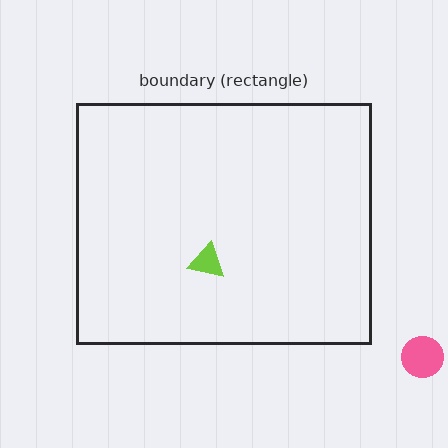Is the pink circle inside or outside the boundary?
Outside.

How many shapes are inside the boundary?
1 inside, 1 outside.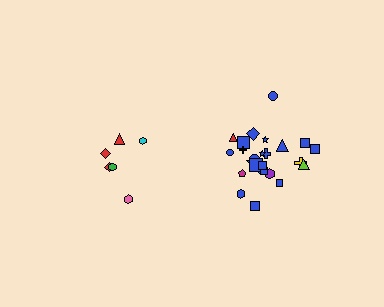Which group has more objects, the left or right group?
The right group.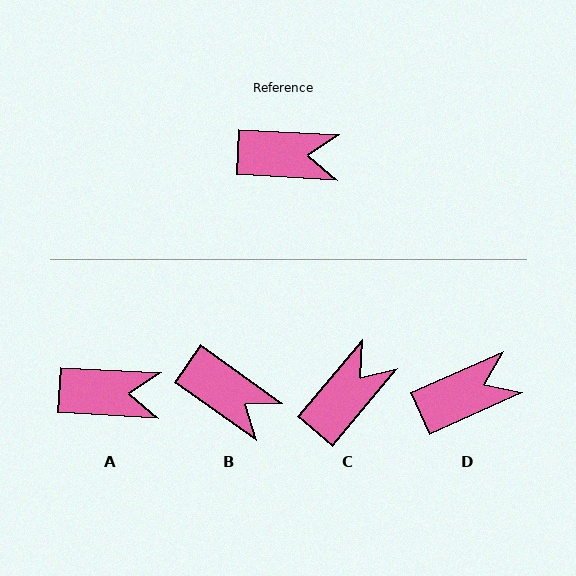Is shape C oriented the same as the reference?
No, it is off by about 53 degrees.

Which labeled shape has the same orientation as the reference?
A.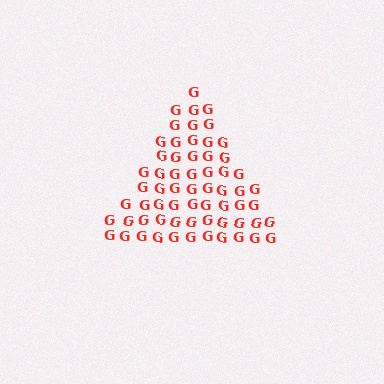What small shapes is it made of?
It is made of small letter G's.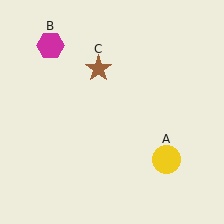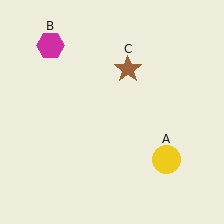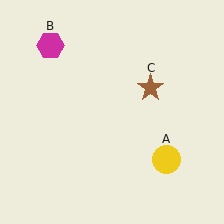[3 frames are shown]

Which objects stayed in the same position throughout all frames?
Yellow circle (object A) and magenta hexagon (object B) remained stationary.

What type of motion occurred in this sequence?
The brown star (object C) rotated clockwise around the center of the scene.